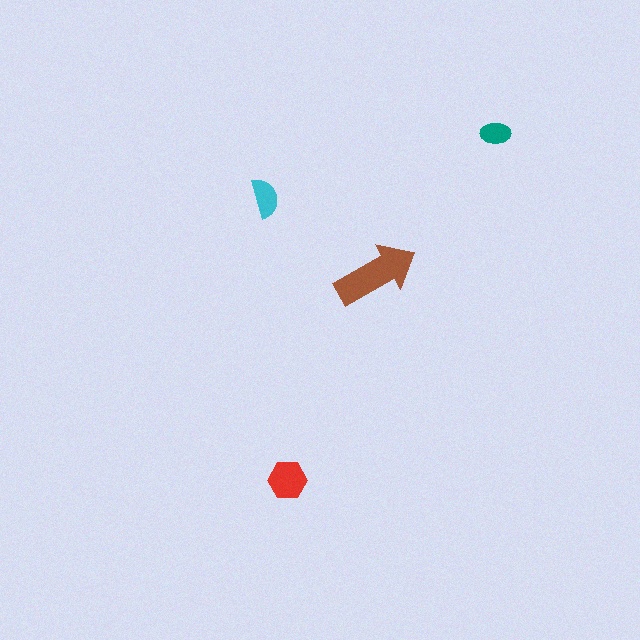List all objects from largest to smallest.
The brown arrow, the red hexagon, the cyan semicircle, the teal ellipse.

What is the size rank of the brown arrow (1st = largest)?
1st.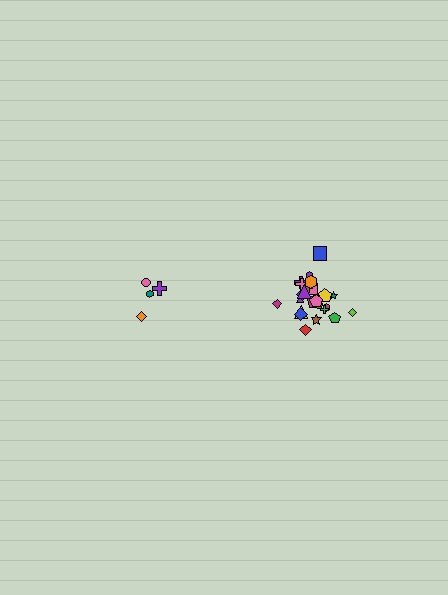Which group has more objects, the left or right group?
The right group.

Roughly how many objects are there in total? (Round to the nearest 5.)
Roughly 30 objects in total.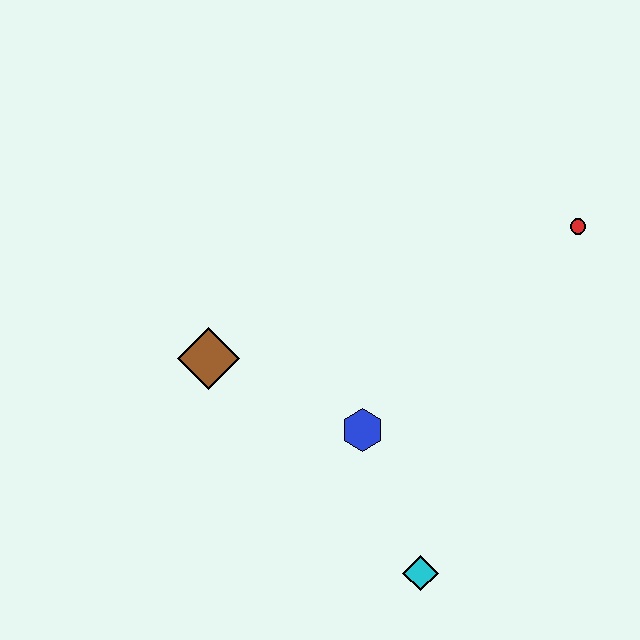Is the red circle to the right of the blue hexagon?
Yes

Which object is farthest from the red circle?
The brown diamond is farthest from the red circle.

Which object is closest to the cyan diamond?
The blue hexagon is closest to the cyan diamond.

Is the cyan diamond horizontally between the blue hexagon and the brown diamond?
No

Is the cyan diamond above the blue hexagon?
No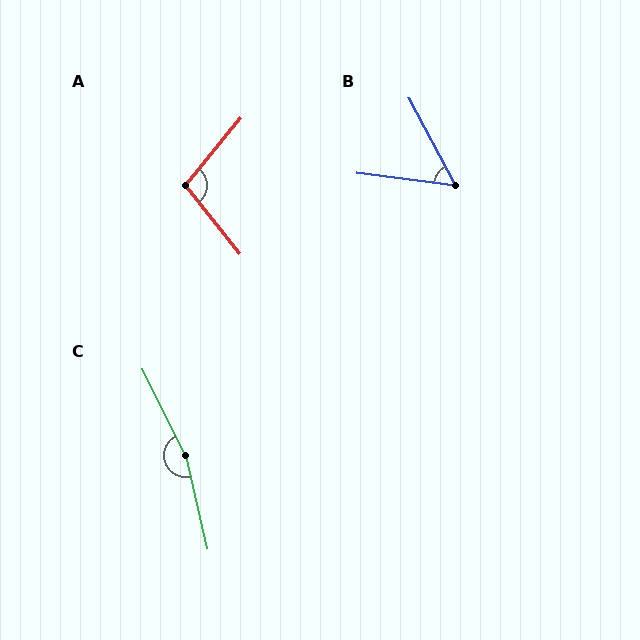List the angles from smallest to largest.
B (55°), A (102°), C (167°).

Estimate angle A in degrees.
Approximately 102 degrees.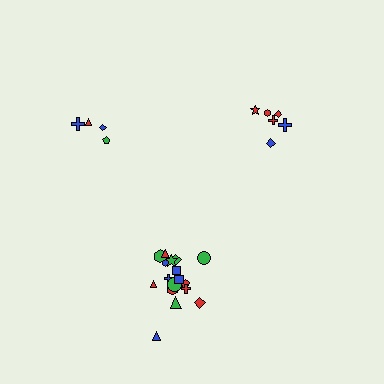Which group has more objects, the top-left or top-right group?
The top-right group.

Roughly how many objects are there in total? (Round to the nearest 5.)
Roughly 30 objects in total.